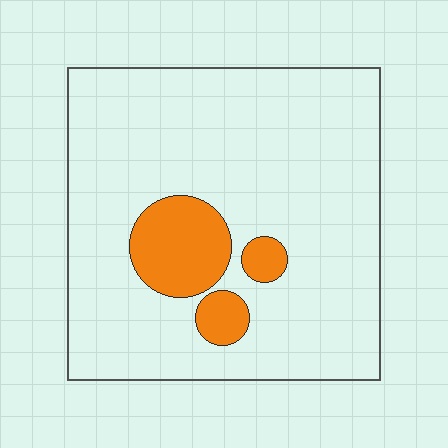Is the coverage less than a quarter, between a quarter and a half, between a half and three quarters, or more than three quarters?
Less than a quarter.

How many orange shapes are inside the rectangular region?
3.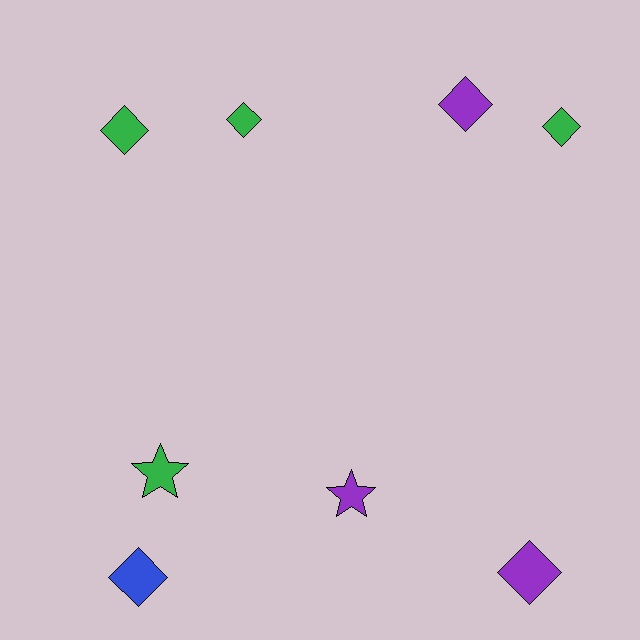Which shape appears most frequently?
Diamond, with 6 objects.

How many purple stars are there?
There is 1 purple star.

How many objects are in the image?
There are 8 objects.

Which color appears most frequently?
Green, with 4 objects.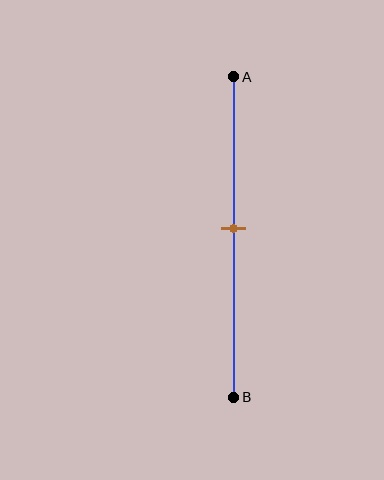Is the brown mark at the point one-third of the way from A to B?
No, the mark is at about 45% from A, not at the 33% one-third point.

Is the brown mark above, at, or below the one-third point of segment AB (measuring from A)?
The brown mark is below the one-third point of segment AB.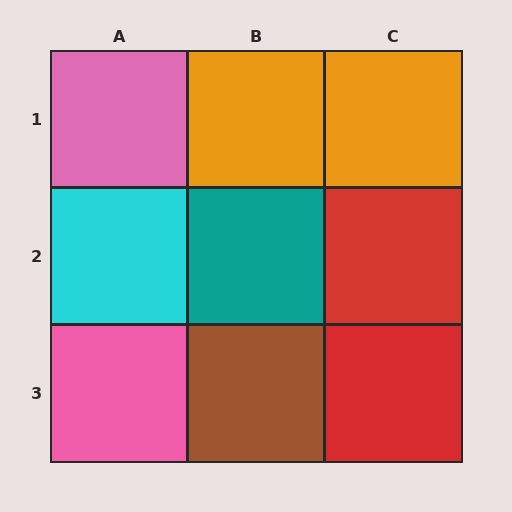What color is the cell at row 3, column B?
Brown.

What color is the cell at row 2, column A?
Cyan.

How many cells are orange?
2 cells are orange.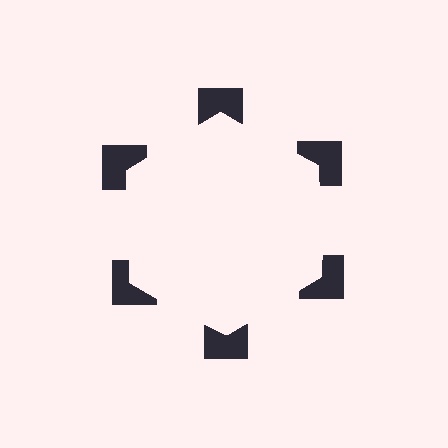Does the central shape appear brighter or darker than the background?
It typically appears slightly brighter than the background, even though no actual brightness change is drawn.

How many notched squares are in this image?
There are 6 — one at each vertex of the illusory hexagon.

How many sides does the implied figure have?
6 sides.